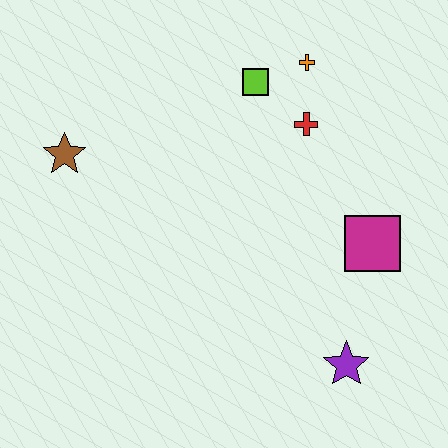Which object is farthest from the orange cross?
The purple star is farthest from the orange cross.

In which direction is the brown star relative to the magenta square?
The brown star is to the left of the magenta square.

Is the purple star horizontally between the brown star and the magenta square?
Yes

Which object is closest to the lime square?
The orange cross is closest to the lime square.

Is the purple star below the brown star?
Yes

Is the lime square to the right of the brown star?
Yes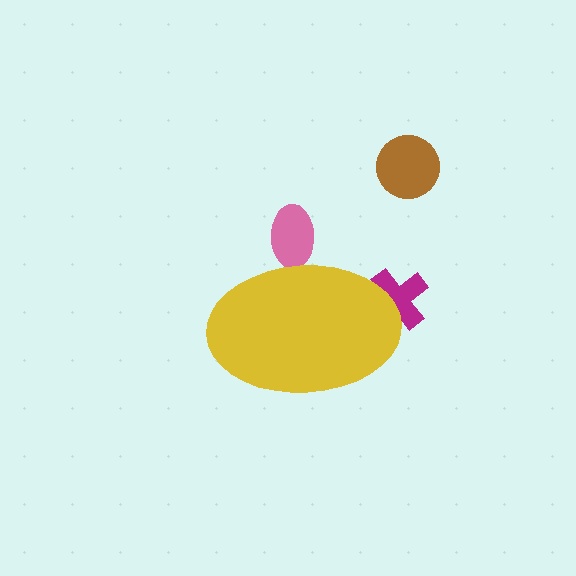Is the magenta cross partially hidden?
Yes, the magenta cross is partially hidden behind the yellow ellipse.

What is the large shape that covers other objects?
A yellow ellipse.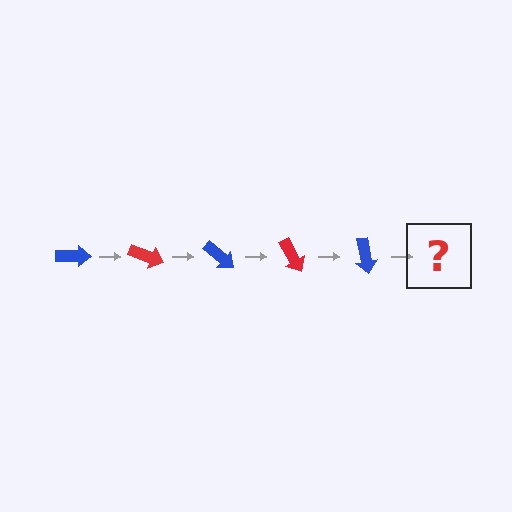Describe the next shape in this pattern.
It should be a red arrow, rotated 100 degrees from the start.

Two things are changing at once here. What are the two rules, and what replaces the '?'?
The two rules are that it rotates 20 degrees each step and the color cycles through blue and red. The '?' should be a red arrow, rotated 100 degrees from the start.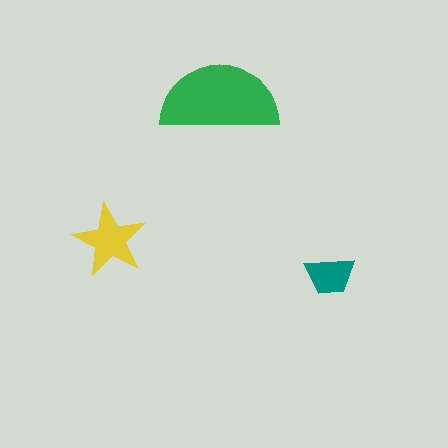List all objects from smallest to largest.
The teal trapezoid, the yellow star, the green semicircle.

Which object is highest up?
The green semicircle is topmost.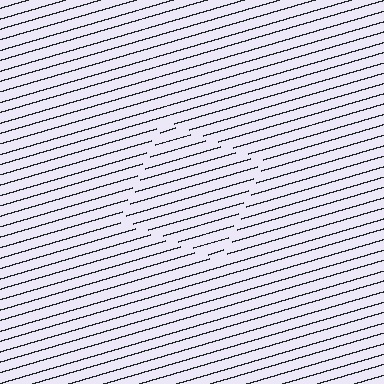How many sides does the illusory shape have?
4 sides — the line-ends trace a square.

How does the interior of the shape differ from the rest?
The interior of the shape contains the same grating, shifted by half a period — the contour is defined by the phase discontinuity where line-ends from the inner and outer gratings abut.